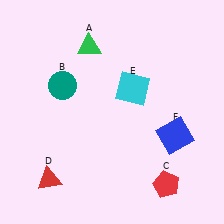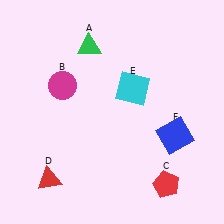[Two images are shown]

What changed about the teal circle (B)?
In Image 1, B is teal. In Image 2, it changed to magenta.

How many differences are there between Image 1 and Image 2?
There is 1 difference between the two images.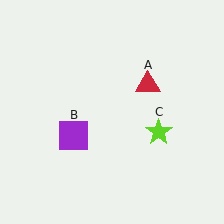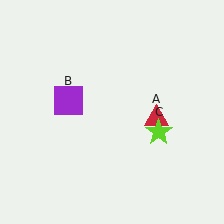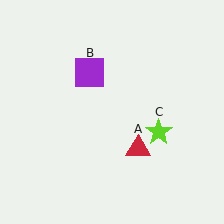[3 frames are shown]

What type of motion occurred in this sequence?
The red triangle (object A), purple square (object B) rotated clockwise around the center of the scene.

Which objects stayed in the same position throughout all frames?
Lime star (object C) remained stationary.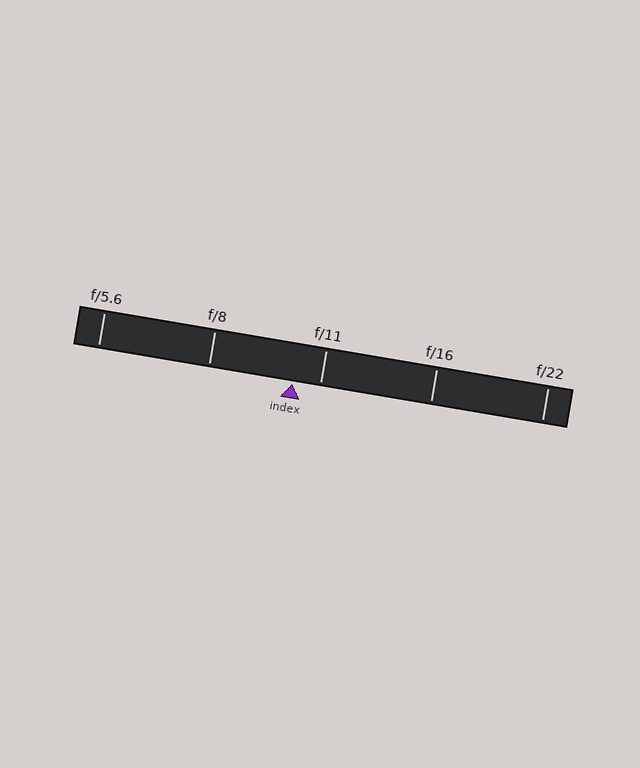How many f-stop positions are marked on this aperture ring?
There are 5 f-stop positions marked.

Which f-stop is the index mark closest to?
The index mark is closest to f/11.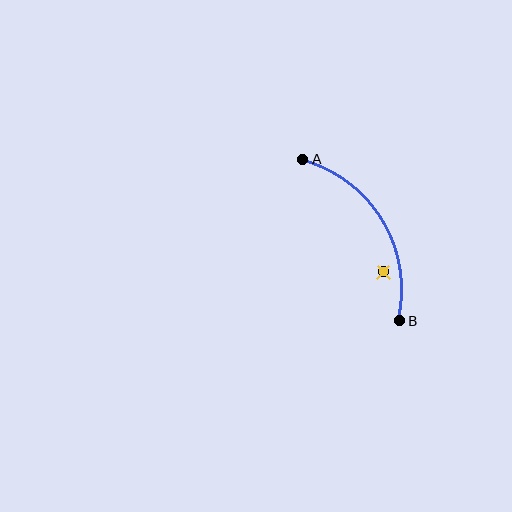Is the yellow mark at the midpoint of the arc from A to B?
No — the yellow mark does not lie on the arc at all. It sits slightly inside the curve.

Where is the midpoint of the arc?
The arc midpoint is the point on the curve farthest from the straight line joining A and B. It sits to the right of that line.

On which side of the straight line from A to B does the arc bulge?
The arc bulges to the right of the straight line connecting A and B.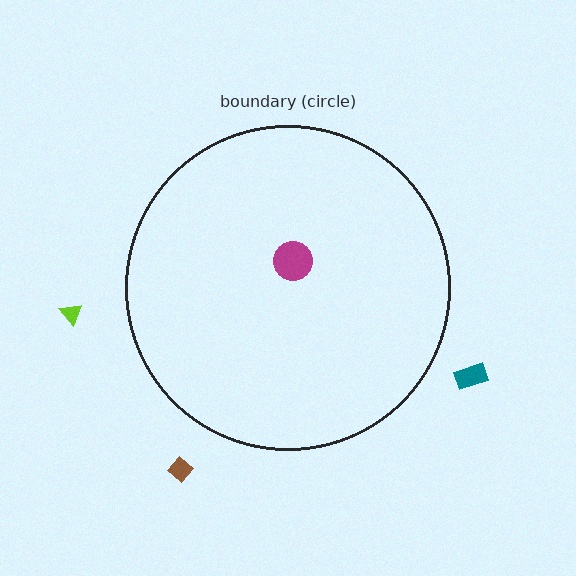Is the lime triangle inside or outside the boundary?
Outside.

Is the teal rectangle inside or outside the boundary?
Outside.